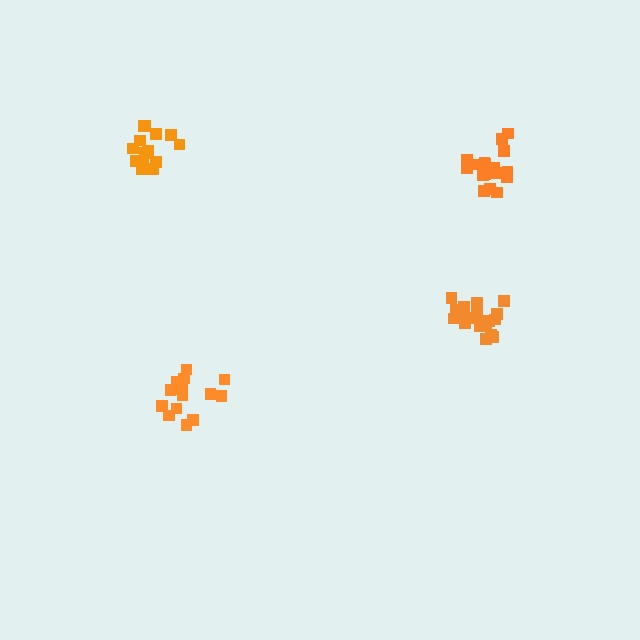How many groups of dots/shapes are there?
There are 4 groups.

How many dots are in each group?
Group 1: 20 dots, Group 2: 16 dots, Group 3: 14 dots, Group 4: 20 dots (70 total).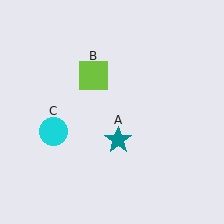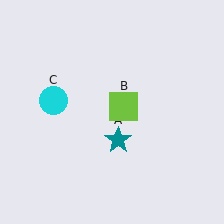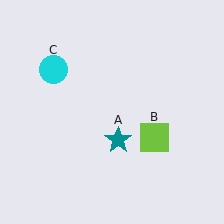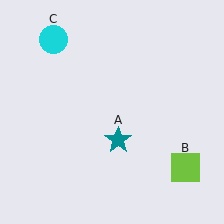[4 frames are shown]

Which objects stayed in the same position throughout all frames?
Teal star (object A) remained stationary.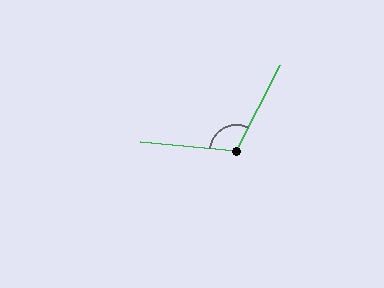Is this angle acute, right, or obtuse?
It is obtuse.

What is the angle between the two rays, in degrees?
Approximately 112 degrees.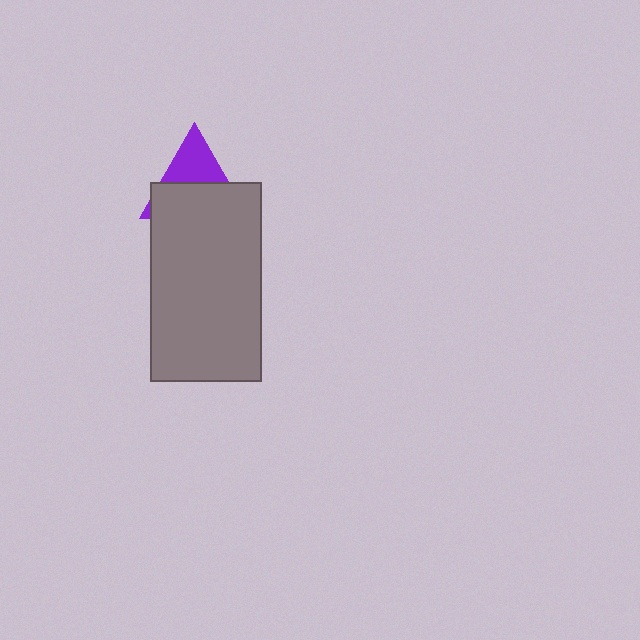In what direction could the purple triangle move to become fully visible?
The purple triangle could move up. That would shift it out from behind the gray rectangle entirely.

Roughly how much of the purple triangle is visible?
A small part of it is visible (roughly 39%).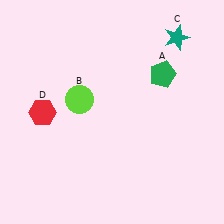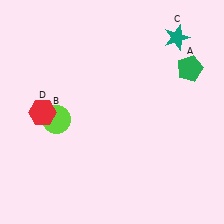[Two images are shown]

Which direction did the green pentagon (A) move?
The green pentagon (A) moved right.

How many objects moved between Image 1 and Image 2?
2 objects moved between the two images.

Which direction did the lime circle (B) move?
The lime circle (B) moved left.